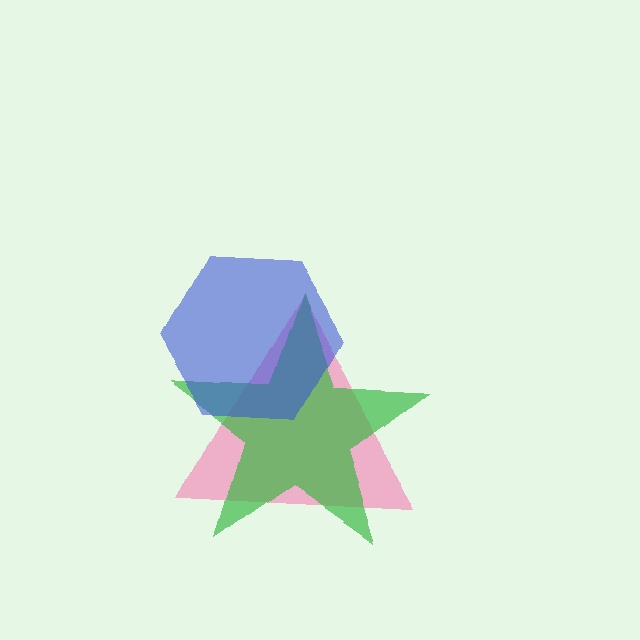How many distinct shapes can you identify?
There are 3 distinct shapes: a pink triangle, a green star, a blue hexagon.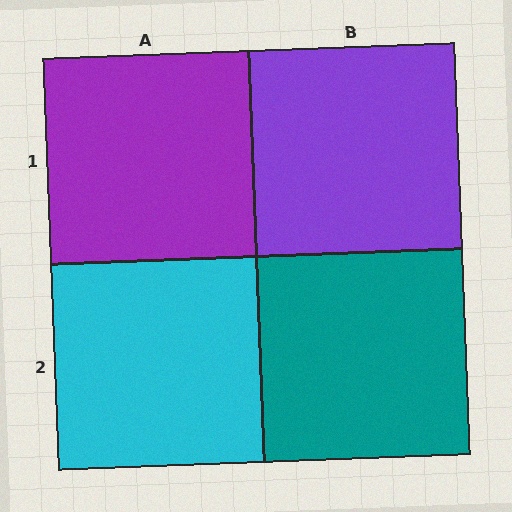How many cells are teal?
1 cell is teal.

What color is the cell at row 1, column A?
Purple.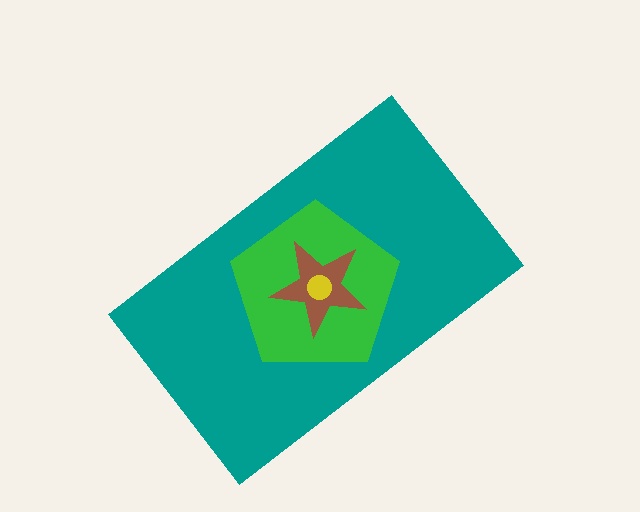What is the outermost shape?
The teal rectangle.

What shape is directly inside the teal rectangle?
The green pentagon.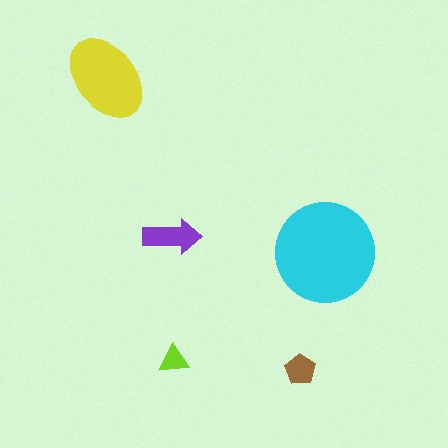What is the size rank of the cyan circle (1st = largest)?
1st.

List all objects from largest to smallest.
The cyan circle, the yellow ellipse, the purple arrow, the brown pentagon, the lime triangle.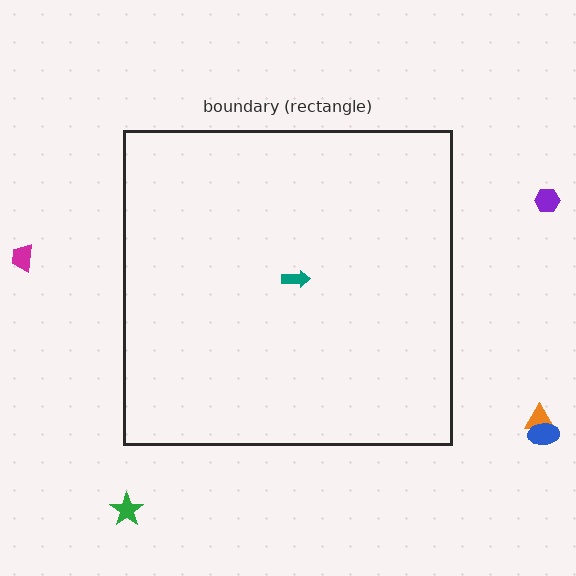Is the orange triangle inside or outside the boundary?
Outside.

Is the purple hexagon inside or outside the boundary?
Outside.